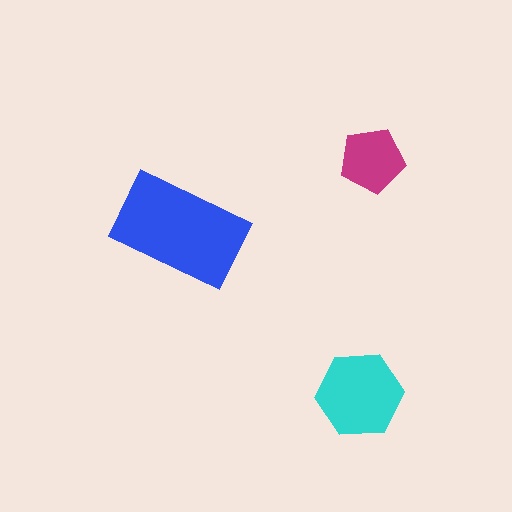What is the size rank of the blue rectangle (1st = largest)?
1st.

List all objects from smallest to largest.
The magenta pentagon, the cyan hexagon, the blue rectangle.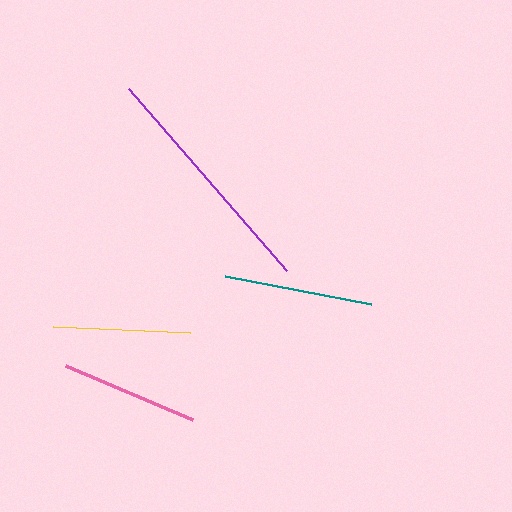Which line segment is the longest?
The purple line is the longest at approximately 241 pixels.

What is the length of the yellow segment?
The yellow segment is approximately 136 pixels long.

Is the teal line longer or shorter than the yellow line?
The teal line is longer than the yellow line.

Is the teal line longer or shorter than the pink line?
The teal line is longer than the pink line.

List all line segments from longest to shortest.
From longest to shortest: purple, teal, pink, yellow.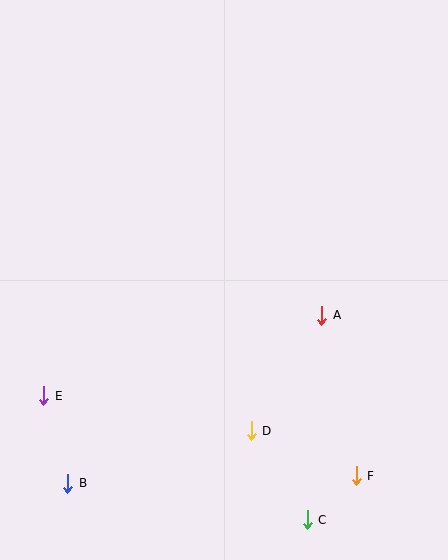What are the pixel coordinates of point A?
Point A is at (322, 315).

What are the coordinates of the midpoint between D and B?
The midpoint between D and B is at (159, 457).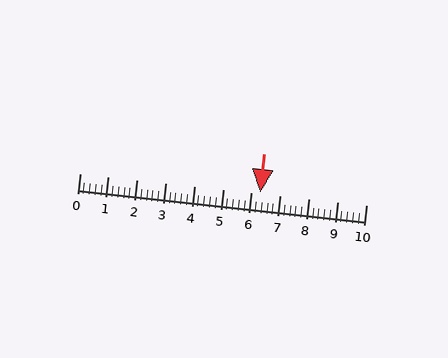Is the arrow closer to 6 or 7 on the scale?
The arrow is closer to 6.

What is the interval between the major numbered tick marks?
The major tick marks are spaced 1 units apart.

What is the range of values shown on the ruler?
The ruler shows values from 0 to 10.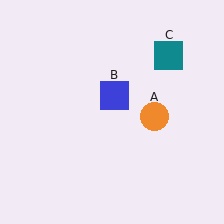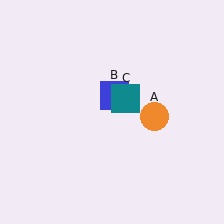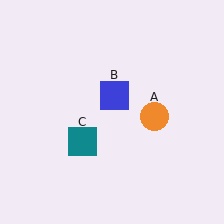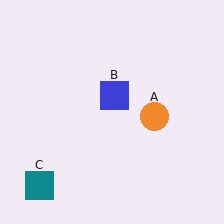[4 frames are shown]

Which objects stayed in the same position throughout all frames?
Orange circle (object A) and blue square (object B) remained stationary.